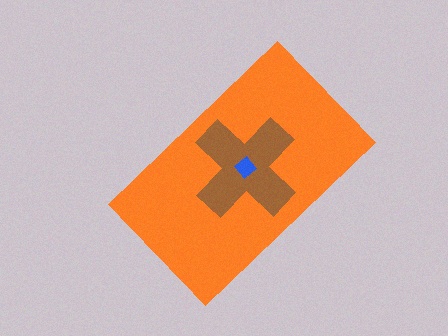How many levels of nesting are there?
3.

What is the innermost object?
The blue diamond.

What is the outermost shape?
The orange rectangle.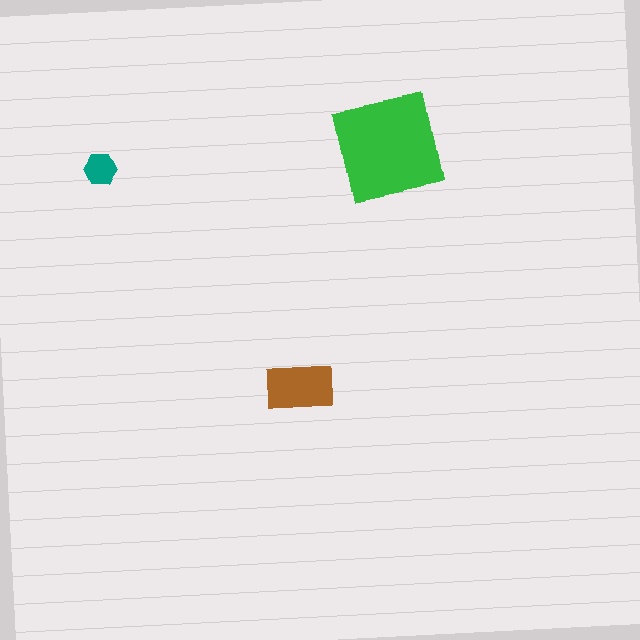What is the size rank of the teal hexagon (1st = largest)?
3rd.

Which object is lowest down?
The brown rectangle is bottommost.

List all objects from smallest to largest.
The teal hexagon, the brown rectangle, the green square.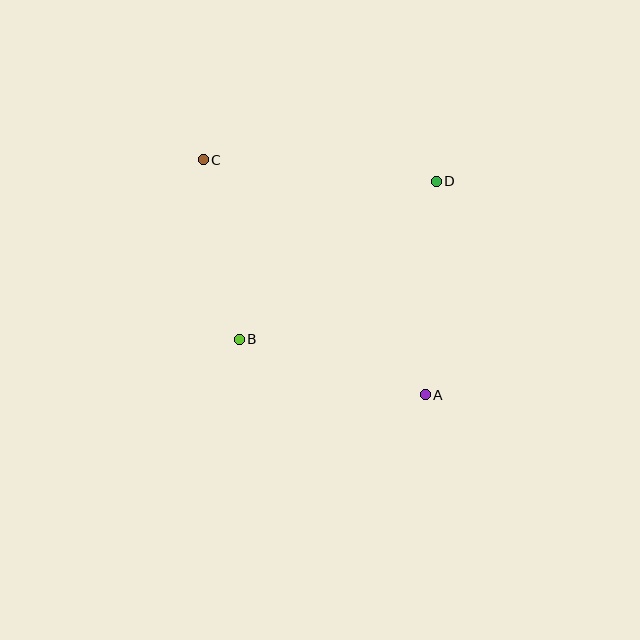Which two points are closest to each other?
Points B and C are closest to each other.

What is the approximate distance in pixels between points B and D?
The distance between B and D is approximately 252 pixels.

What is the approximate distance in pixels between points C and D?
The distance between C and D is approximately 234 pixels.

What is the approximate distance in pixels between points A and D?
The distance between A and D is approximately 213 pixels.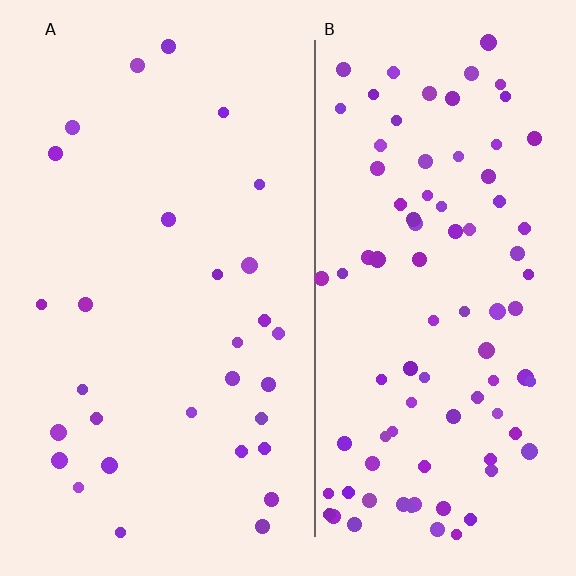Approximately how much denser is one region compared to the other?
Approximately 3.0× — region B over region A.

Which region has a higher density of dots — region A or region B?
B (the right).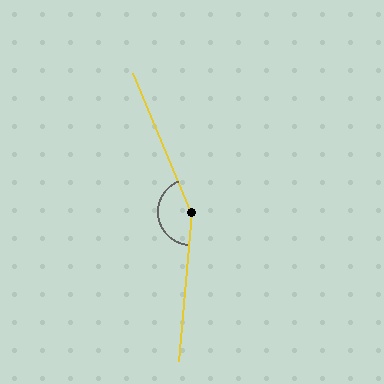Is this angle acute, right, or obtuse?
It is obtuse.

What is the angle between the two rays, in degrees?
Approximately 153 degrees.